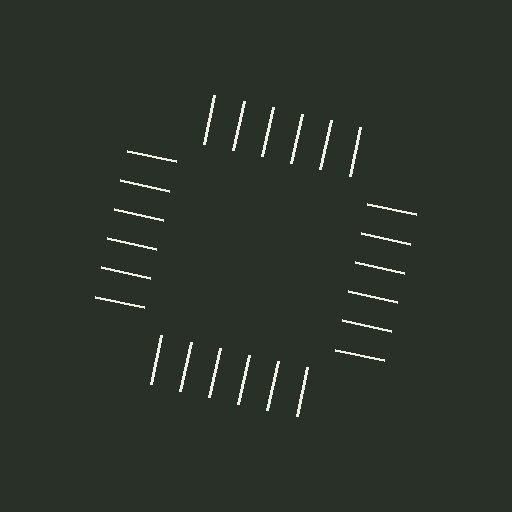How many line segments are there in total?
24 — 6 along each of the 4 edges.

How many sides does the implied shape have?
4 sides — the line-ends trace a square.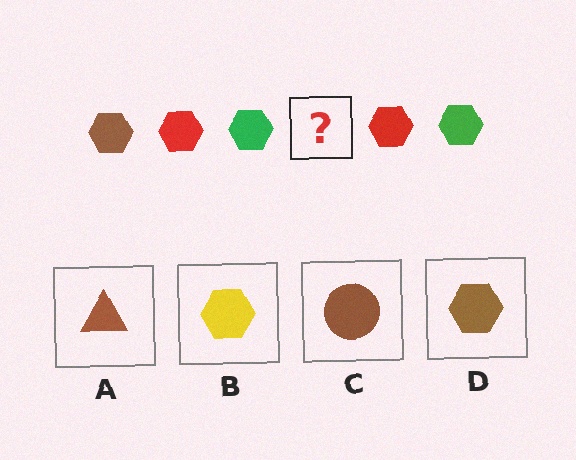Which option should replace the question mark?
Option D.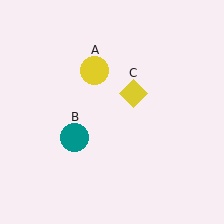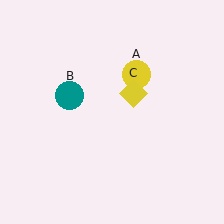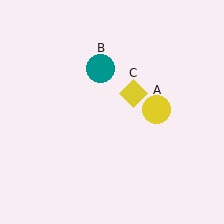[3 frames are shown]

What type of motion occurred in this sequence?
The yellow circle (object A), teal circle (object B) rotated clockwise around the center of the scene.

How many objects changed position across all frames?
2 objects changed position: yellow circle (object A), teal circle (object B).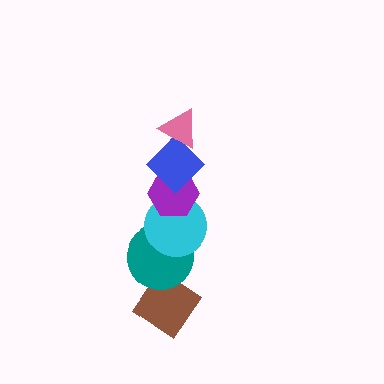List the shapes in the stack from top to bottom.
From top to bottom: the pink triangle, the blue diamond, the purple hexagon, the cyan circle, the teal circle, the brown diamond.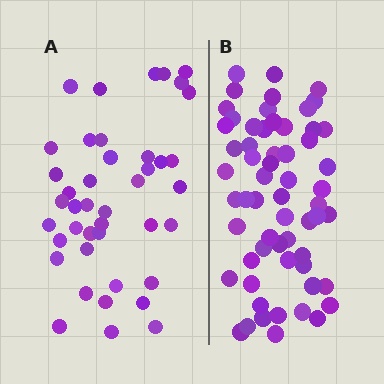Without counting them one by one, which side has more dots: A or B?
Region B (the right region) has more dots.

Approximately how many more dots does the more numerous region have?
Region B has approximately 20 more dots than region A.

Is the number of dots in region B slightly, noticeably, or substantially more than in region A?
Region B has noticeably more, but not dramatically so. The ratio is roughly 1.4 to 1.